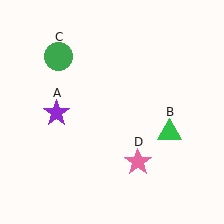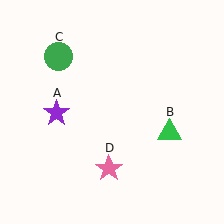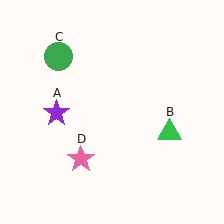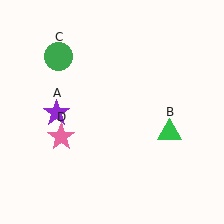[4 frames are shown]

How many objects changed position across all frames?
1 object changed position: pink star (object D).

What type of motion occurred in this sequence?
The pink star (object D) rotated clockwise around the center of the scene.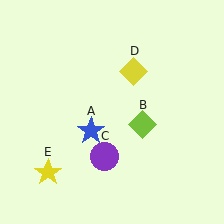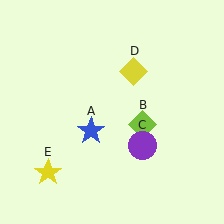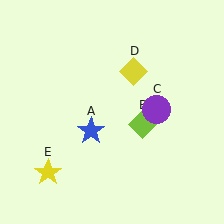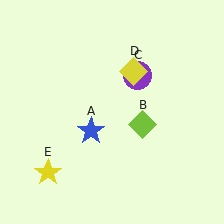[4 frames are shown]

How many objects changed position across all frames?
1 object changed position: purple circle (object C).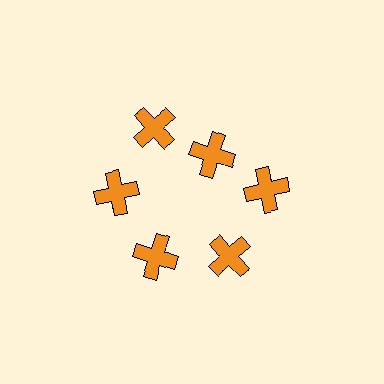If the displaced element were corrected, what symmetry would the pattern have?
It would have 6-fold rotational symmetry — the pattern would map onto itself every 60 degrees.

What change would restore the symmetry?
The symmetry would be restored by moving it outward, back onto the ring so that all 6 crosses sit at equal angles and equal distance from the center.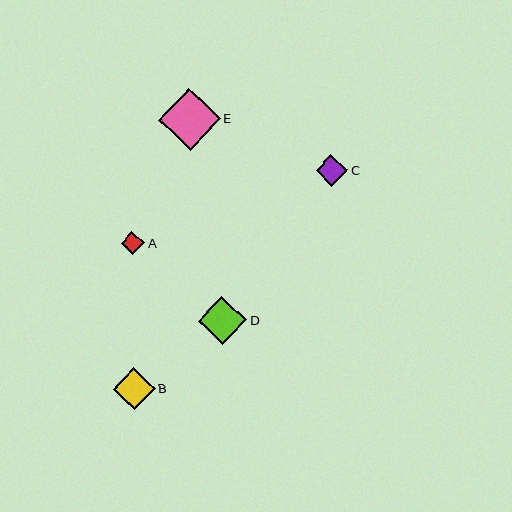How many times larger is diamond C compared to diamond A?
Diamond C is approximately 1.4 times the size of diamond A.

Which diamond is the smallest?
Diamond A is the smallest with a size of approximately 23 pixels.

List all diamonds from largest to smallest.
From largest to smallest: E, D, B, C, A.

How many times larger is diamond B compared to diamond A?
Diamond B is approximately 1.8 times the size of diamond A.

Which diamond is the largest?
Diamond E is the largest with a size of approximately 62 pixels.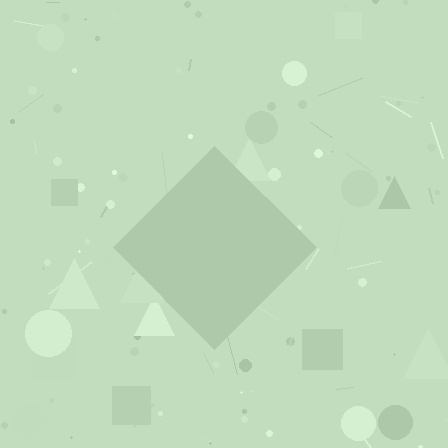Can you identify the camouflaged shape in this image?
The camouflaged shape is a diamond.